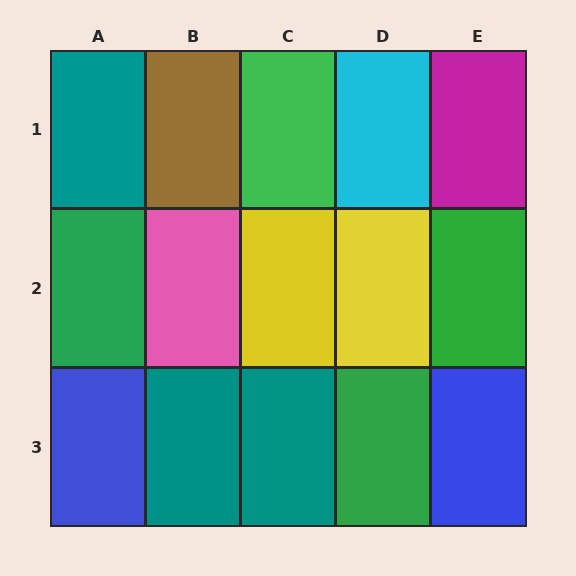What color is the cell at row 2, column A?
Green.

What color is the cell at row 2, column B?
Pink.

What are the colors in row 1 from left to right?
Teal, brown, green, cyan, magenta.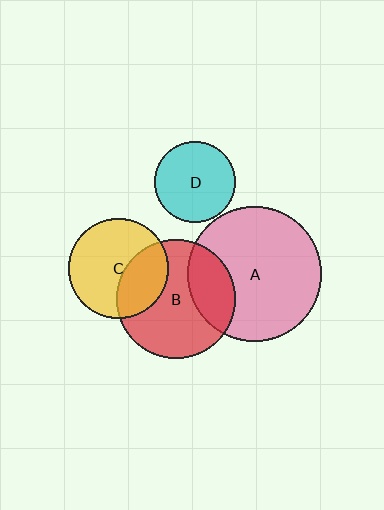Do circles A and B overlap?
Yes.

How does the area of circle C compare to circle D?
Approximately 1.5 times.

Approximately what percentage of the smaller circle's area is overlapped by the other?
Approximately 25%.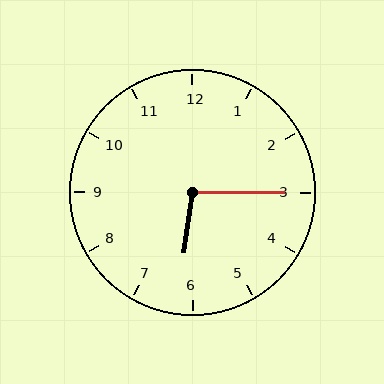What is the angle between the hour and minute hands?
Approximately 98 degrees.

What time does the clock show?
6:15.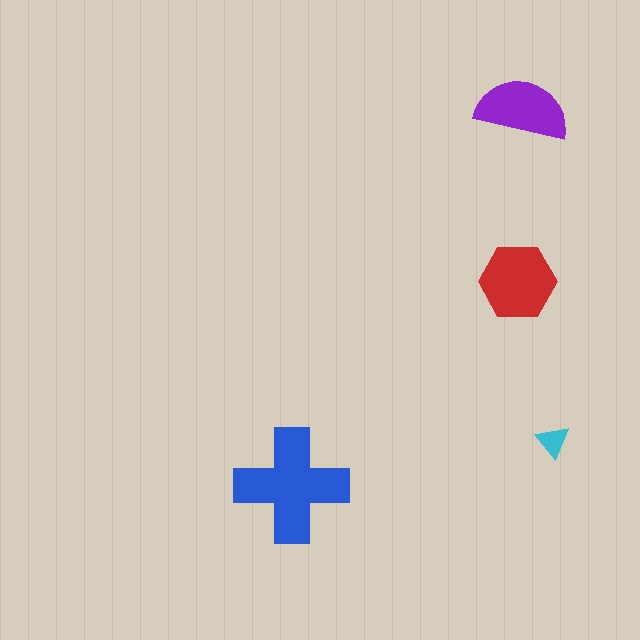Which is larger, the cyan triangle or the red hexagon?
The red hexagon.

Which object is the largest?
The blue cross.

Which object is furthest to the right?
The cyan triangle is rightmost.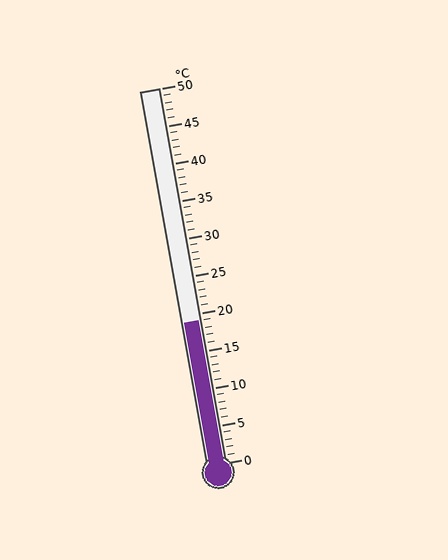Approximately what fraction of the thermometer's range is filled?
The thermometer is filled to approximately 40% of its range.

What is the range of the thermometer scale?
The thermometer scale ranges from 0°C to 50°C.